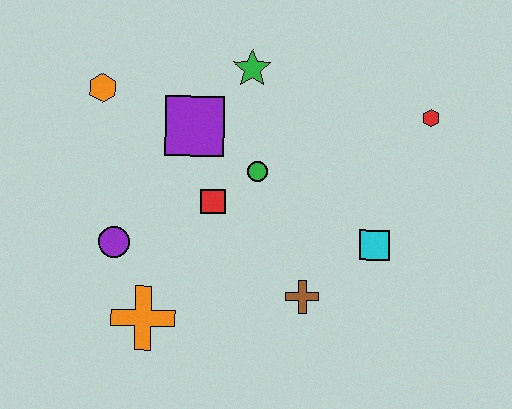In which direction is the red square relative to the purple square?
The red square is below the purple square.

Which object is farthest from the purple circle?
The red hexagon is farthest from the purple circle.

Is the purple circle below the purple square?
Yes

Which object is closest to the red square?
The green circle is closest to the red square.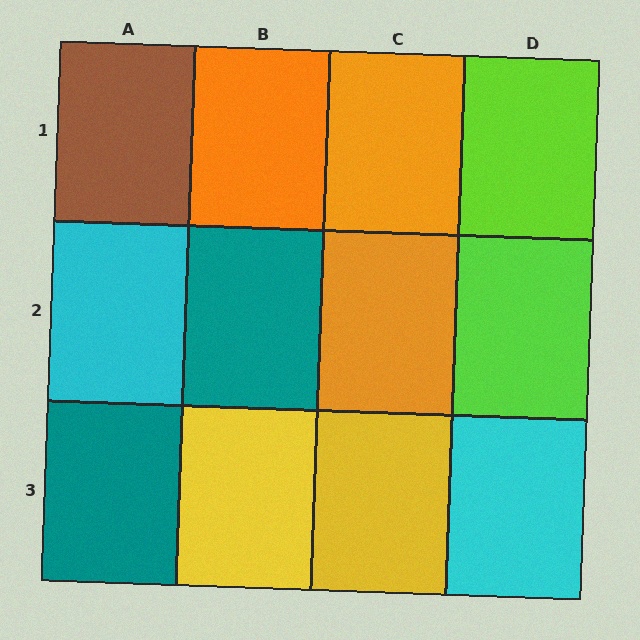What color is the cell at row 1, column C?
Orange.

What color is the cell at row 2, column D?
Lime.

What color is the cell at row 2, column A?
Cyan.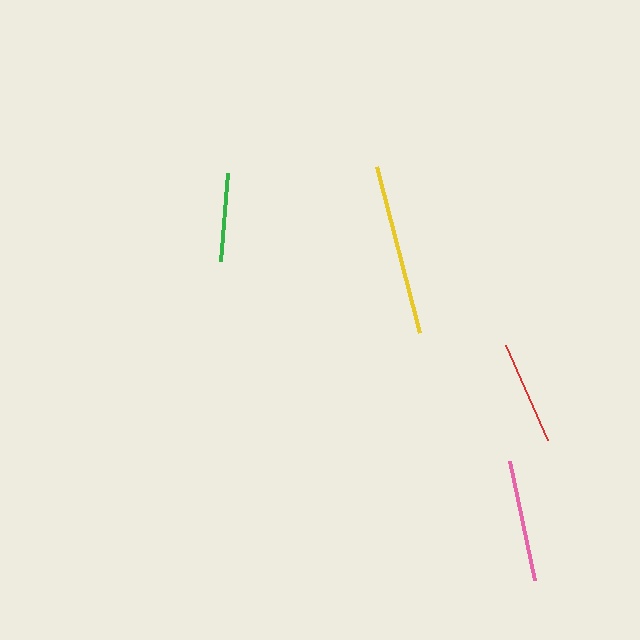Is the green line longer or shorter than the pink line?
The pink line is longer than the green line.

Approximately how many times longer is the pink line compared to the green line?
The pink line is approximately 1.4 times the length of the green line.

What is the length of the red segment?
The red segment is approximately 104 pixels long.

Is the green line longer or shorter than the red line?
The red line is longer than the green line.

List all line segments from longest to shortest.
From longest to shortest: yellow, pink, red, green.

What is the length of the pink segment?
The pink segment is approximately 122 pixels long.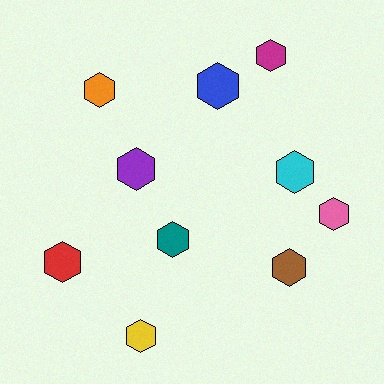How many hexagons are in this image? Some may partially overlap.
There are 10 hexagons.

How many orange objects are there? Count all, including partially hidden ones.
There is 1 orange object.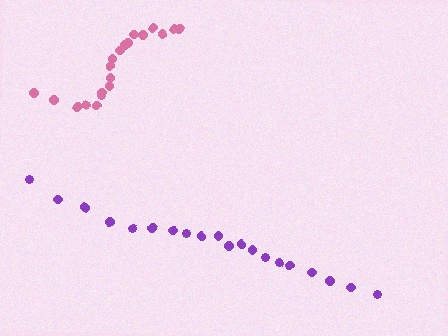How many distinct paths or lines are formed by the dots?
There are 2 distinct paths.